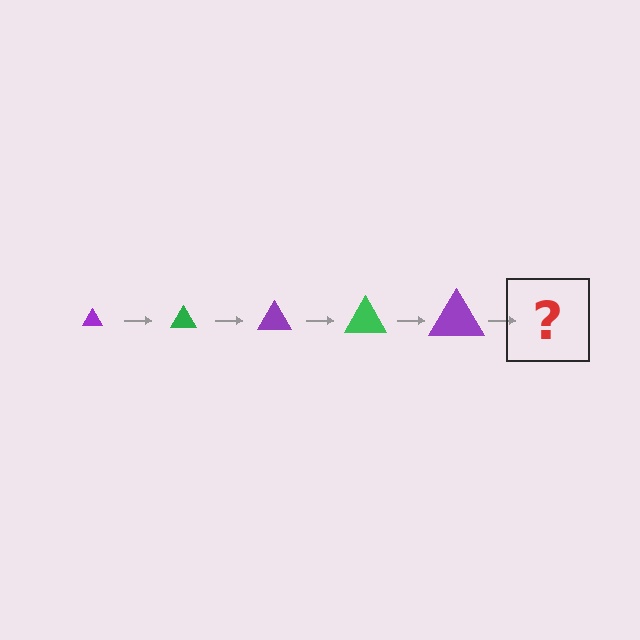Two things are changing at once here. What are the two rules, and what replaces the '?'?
The two rules are that the triangle grows larger each step and the color cycles through purple and green. The '?' should be a green triangle, larger than the previous one.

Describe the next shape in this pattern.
It should be a green triangle, larger than the previous one.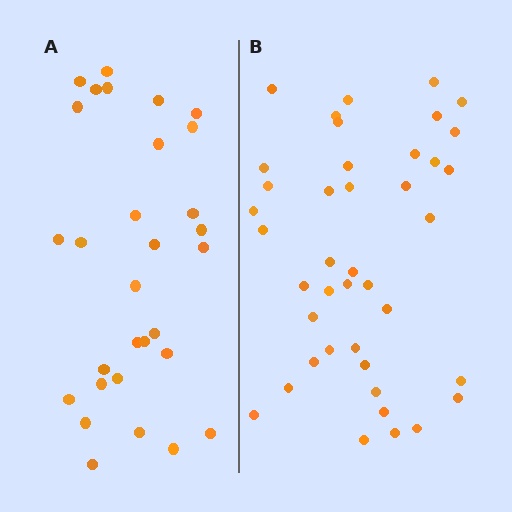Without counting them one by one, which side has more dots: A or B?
Region B (the right region) has more dots.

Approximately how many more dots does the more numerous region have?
Region B has roughly 12 or so more dots than region A.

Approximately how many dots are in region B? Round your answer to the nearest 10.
About 40 dots. (The exact count is 41, which rounds to 40.)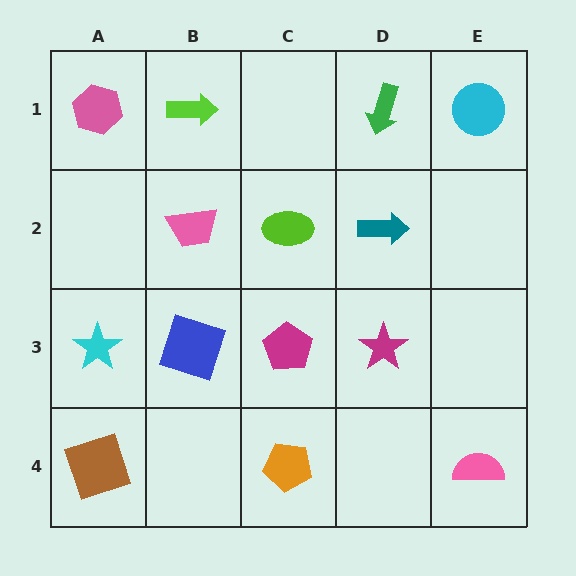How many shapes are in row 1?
4 shapes.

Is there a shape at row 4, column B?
No, that cell is empty.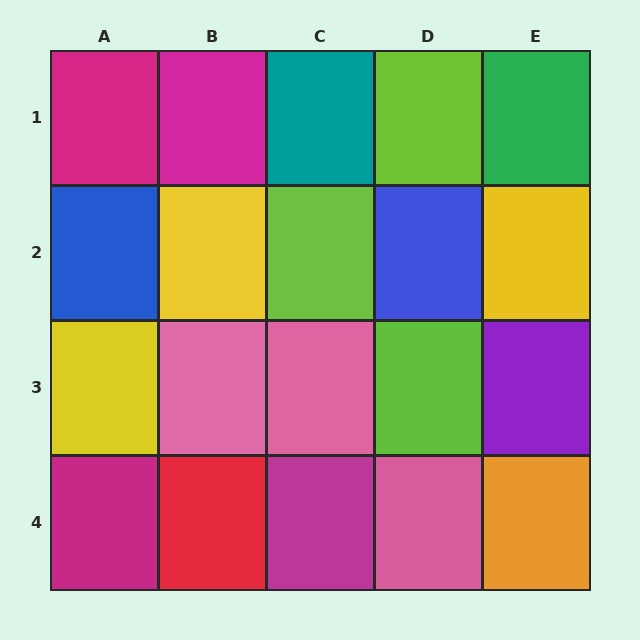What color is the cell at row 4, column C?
Magenta.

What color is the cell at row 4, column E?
Orange.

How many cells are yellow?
3 cells are yellow.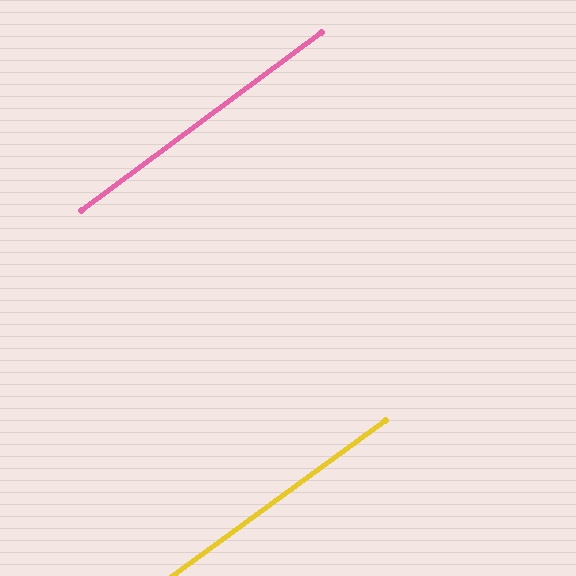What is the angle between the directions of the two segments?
Approximately 0 degrees.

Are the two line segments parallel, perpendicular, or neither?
Parallel — their directions differ by only 0.5°.